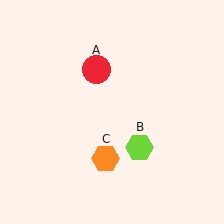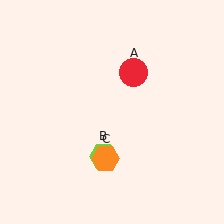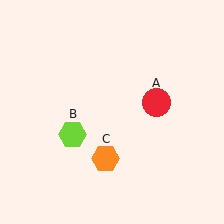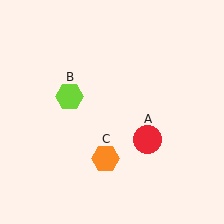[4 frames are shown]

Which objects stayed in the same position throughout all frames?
Orange hexagon (object C) remained stationary.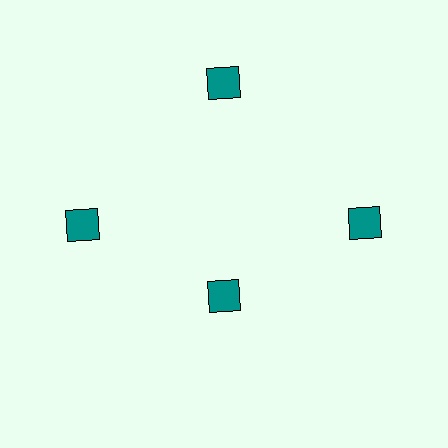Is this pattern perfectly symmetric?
No. The 4 teal diamonds are arranged in a ring, but one element near the 6 o'clock position is pulled inward toward the center, breaking the 4-fold rotational symmetry.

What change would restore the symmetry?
The symmetry would be restored by moving it outward, back onto the ring so that all 4 diamonds sit at equal angles and equal distance from the center.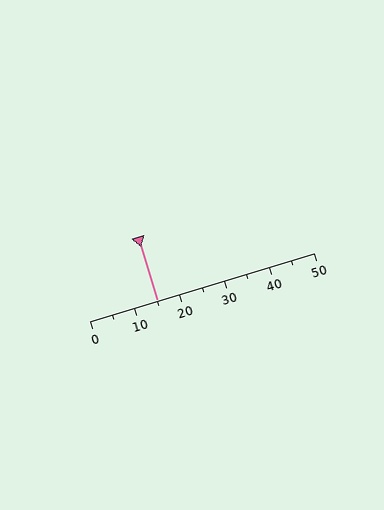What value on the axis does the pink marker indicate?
The marker indicates approximately 15.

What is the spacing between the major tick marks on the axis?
The major ticks are spaced 10 apart.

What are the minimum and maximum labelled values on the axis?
The axis runs from 0 to 50.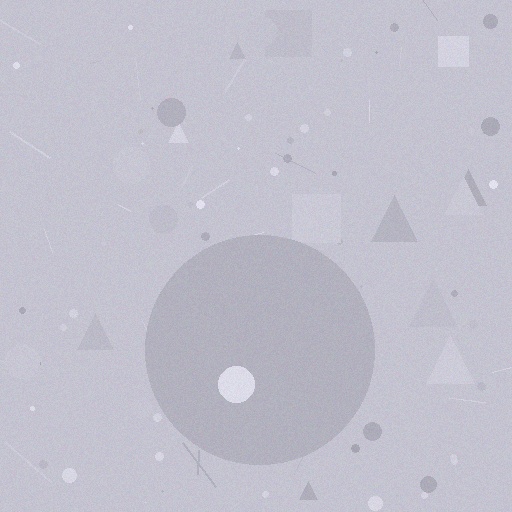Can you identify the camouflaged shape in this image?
The camouflaged shape is a circle.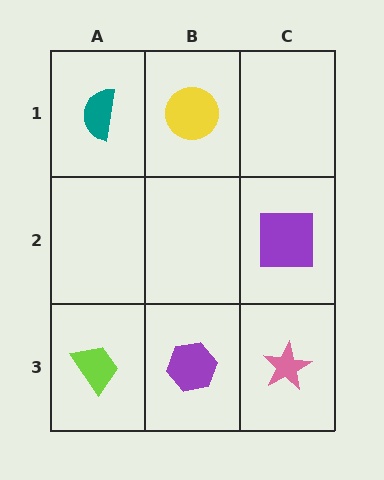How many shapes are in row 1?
2 shapes.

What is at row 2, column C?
A purple square.